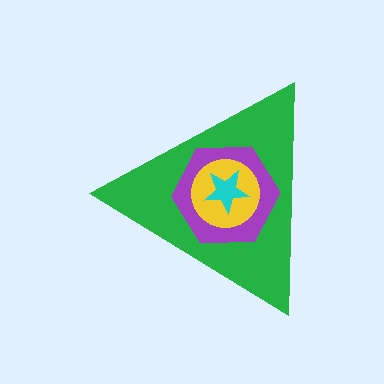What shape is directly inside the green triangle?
The purple hexagon.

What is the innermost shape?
The cyan star.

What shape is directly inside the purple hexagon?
The yellow circle.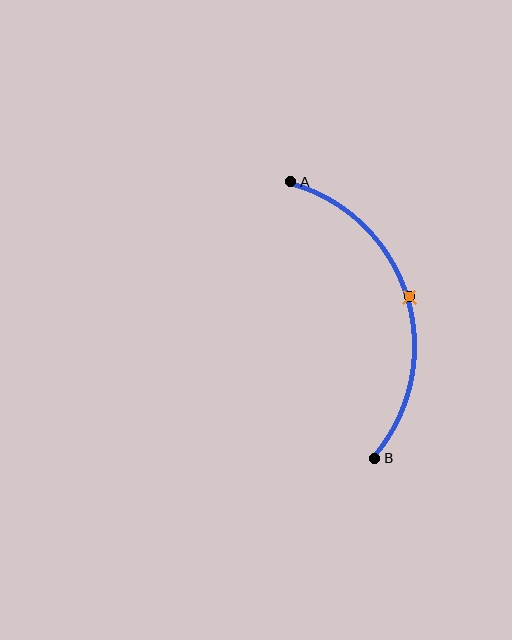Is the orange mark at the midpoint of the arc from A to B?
Yes. The orange mark lies on the arc at equal arc-length from both A and B — it is the arc midpoint.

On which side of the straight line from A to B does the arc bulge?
The arc bulges to the right of the straight line connecting A and B.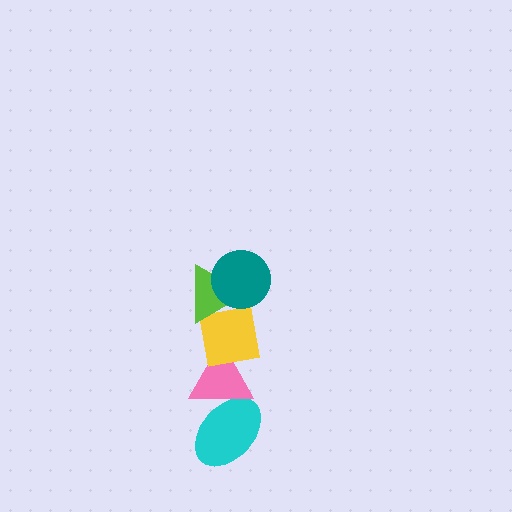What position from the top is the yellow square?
The yellow square is 3rd from the top.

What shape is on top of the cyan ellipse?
The pink triangle is on top of the cyan ellipse.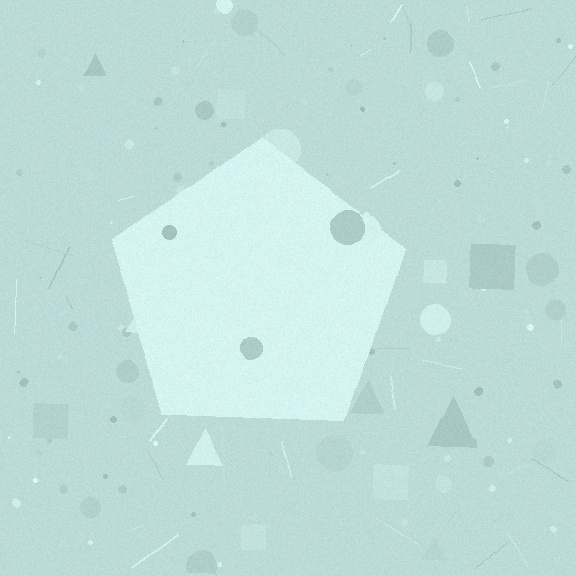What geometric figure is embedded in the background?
A pentagon is embedded in the background.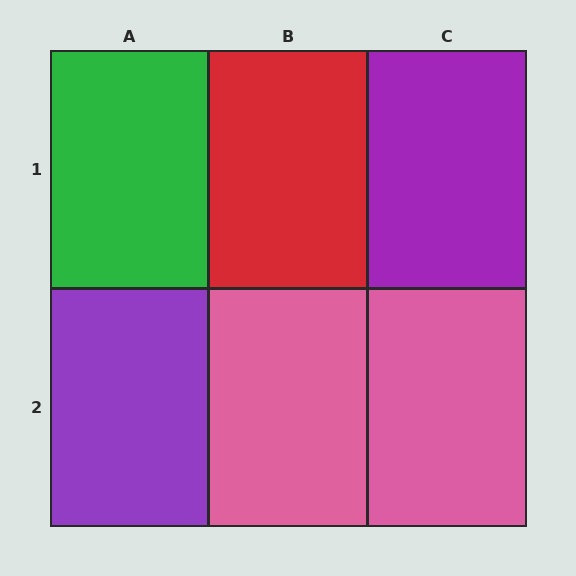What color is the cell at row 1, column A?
Green.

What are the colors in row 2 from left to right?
Purple, pink, pink.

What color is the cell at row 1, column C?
Purple.